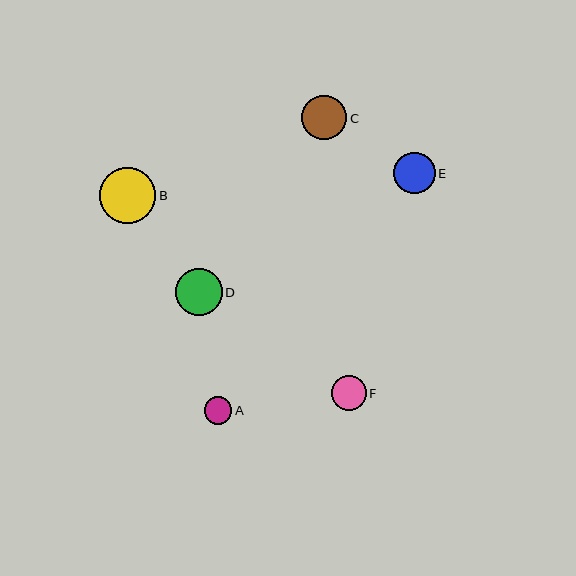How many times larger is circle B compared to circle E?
Circle B is approximately 1.3 times the size of circle E.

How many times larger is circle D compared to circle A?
Circle D is approximately 1.7 times the size of circle A.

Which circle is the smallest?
Circle A is the smallest with a size of approximately 28 pixels.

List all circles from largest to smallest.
From largest to smallest: B, D, C, E, F, A.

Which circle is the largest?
Circle B is the largest with a size of approximately 56 pixels.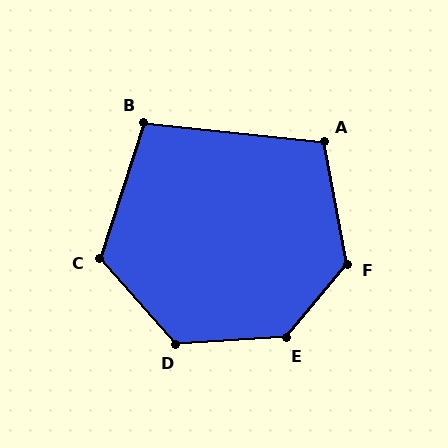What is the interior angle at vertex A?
Approximately 107 degrees (obtuse).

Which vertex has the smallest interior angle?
B, at approximately 102 degrees.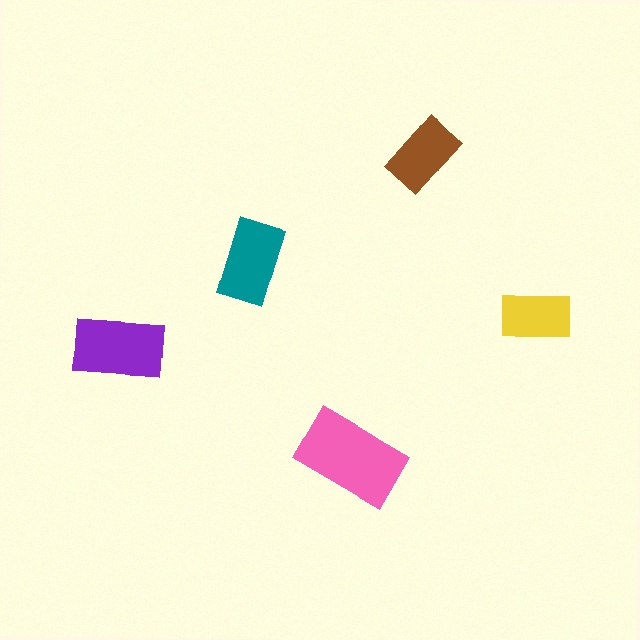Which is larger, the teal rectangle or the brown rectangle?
The teal one.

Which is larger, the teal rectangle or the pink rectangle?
The pink one.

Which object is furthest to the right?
The yellow rectangle is rightmost.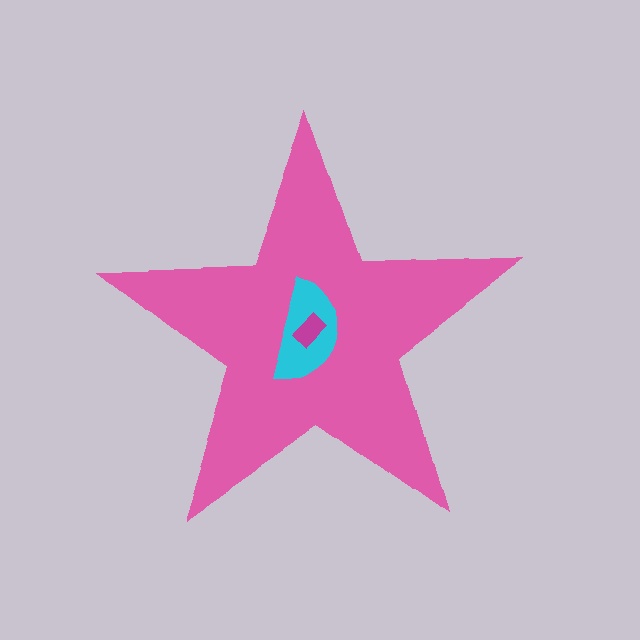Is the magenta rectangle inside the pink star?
Yes.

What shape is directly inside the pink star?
The cyan semicircle.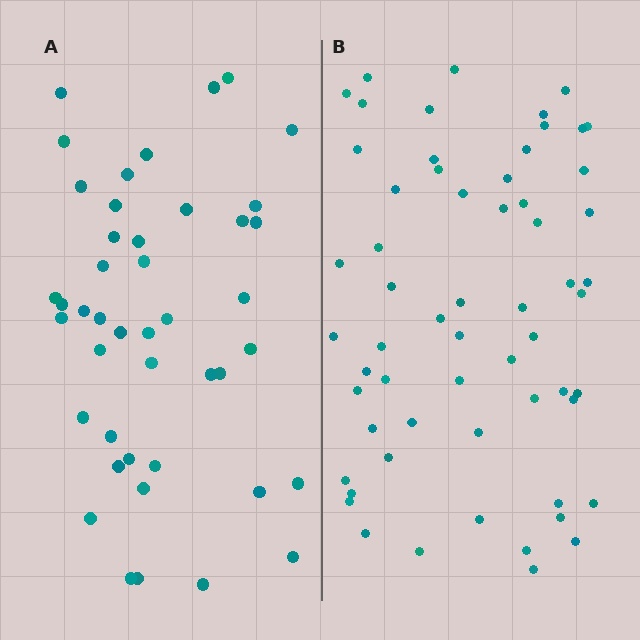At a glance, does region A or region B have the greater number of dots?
Region B (the right region) has more dots.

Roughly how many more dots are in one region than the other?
Region B has approximately 15 more dots than region A.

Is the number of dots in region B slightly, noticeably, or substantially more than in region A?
Region B has noticeably more, but not dramatically so. The ratio is roughly 1.4 to 1.